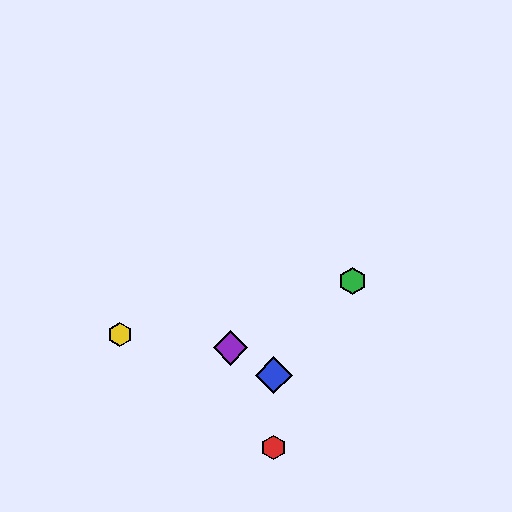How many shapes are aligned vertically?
2 shapes (the red hexagon, the blue diamond) are aligned vertically.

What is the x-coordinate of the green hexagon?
The green hexagon is at x≈352.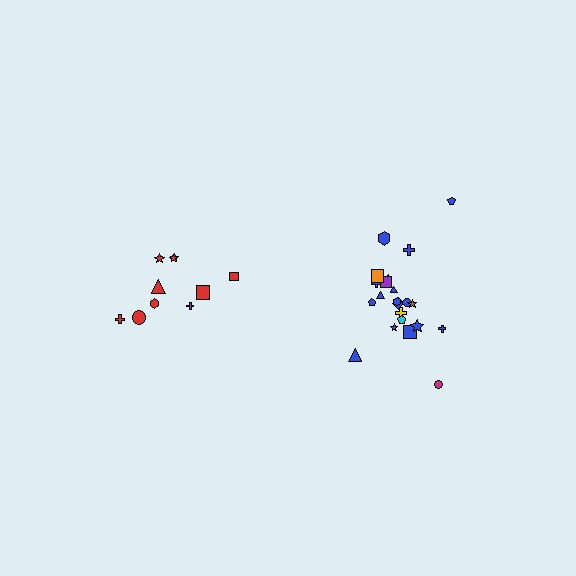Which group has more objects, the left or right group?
The right group.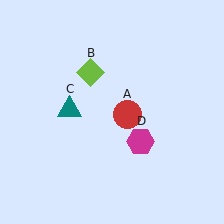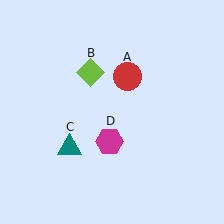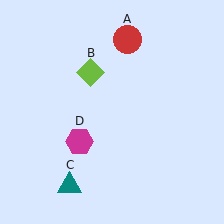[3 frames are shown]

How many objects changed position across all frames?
3 objects changed position: red circle (object A), teal triangle (object C), magenta hexagon (object D).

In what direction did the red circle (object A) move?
The red circle (object A) moved up.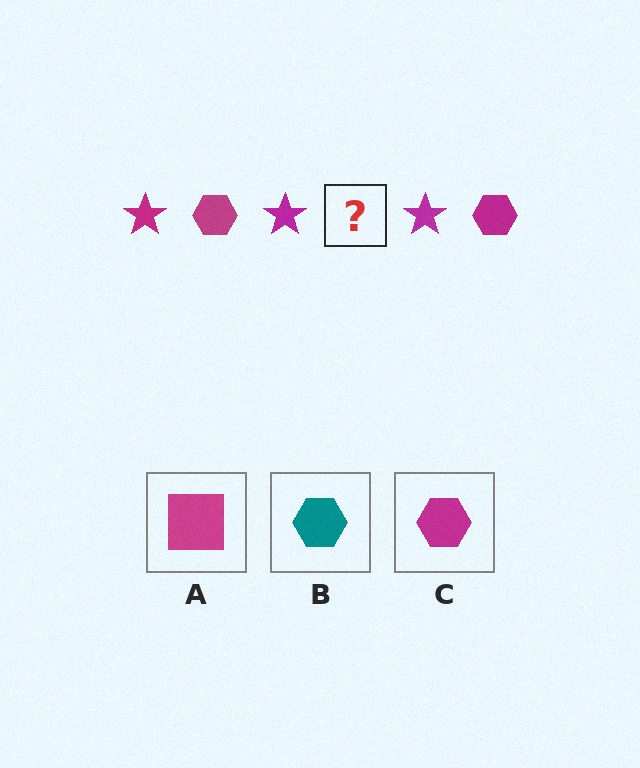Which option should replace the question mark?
Option C.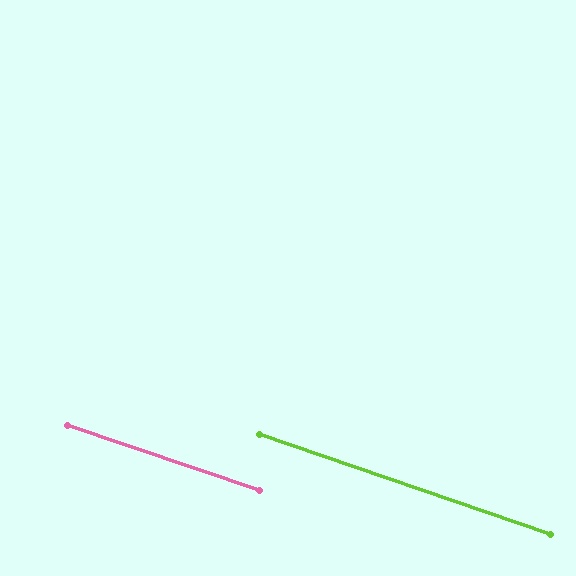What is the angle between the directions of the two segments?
Approximately 0 degrees.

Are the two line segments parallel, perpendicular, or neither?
Parallel — their directions differ by only 0.4°.